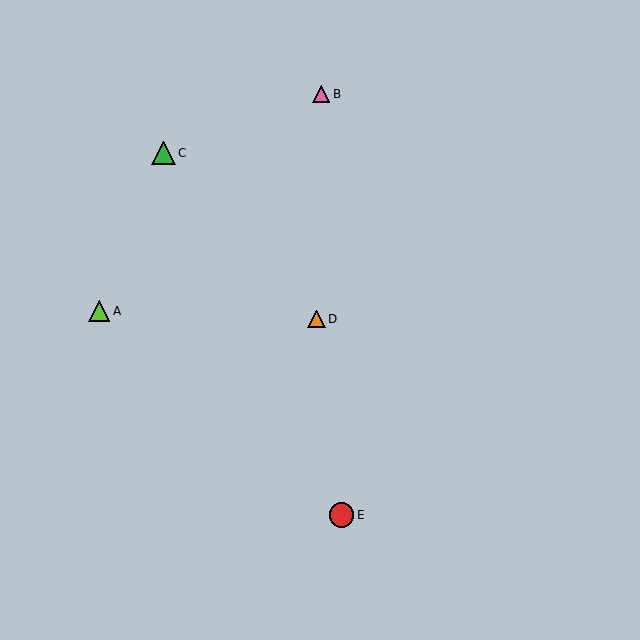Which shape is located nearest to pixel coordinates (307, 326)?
The orange triangle (labeled D) at (316, 319) is nearest to that location.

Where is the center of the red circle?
The center of the red circle is at (342, 515).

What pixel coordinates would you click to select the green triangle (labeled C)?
Click at (164, 153) to select the green triangle C.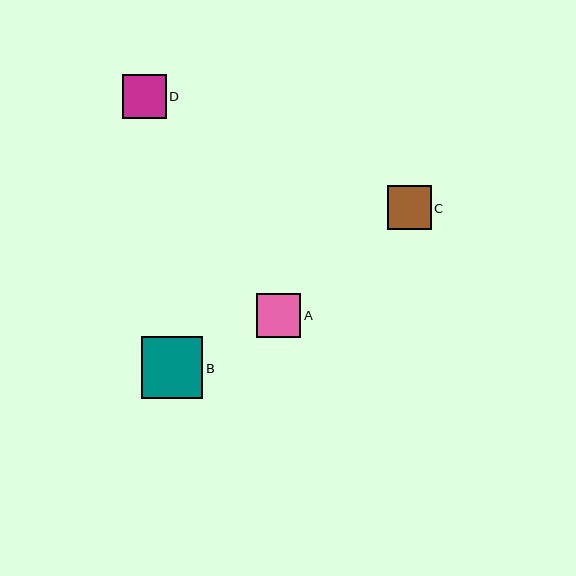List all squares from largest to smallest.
From largest to smallest: B, A, D, C.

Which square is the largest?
Square B is the largest with a size of approximately 62 pixels.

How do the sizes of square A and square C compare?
Square A and square C are approximately the same size.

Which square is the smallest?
Square C is the smallest with a size of approximately 44 pixels.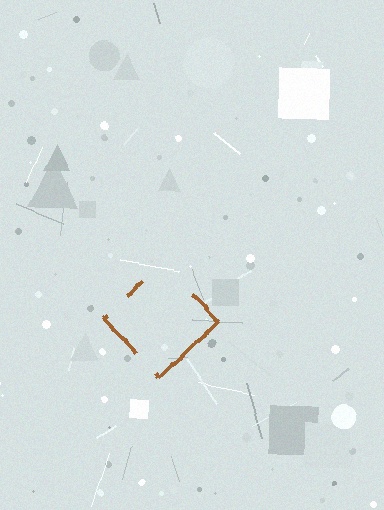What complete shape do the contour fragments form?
The contour fragments form a diamond.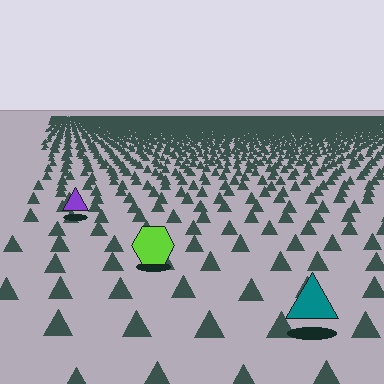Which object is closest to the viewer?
The teal triangle is closest. The texture marks near it are larger and more spread out.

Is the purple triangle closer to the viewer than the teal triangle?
No. The teal triangle is closer — you can tell from the texture gradient: the ground texture is coarser near it.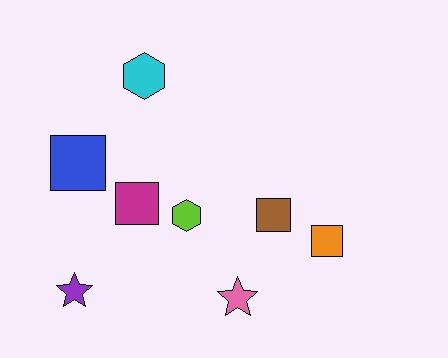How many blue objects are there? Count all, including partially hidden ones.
There is 1 blue object.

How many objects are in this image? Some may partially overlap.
There are 8 objects.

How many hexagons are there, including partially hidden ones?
There are 2 hexagons.